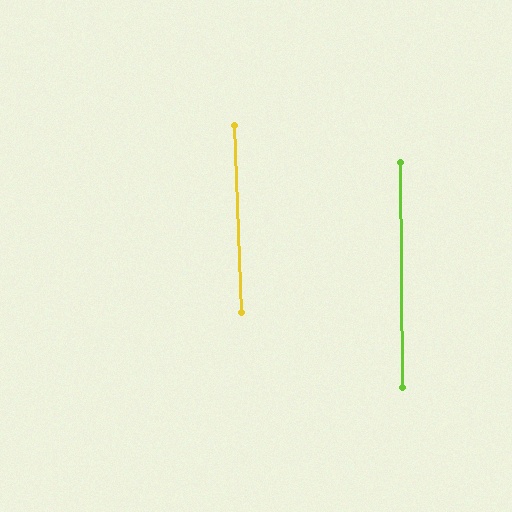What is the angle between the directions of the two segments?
Approximately 2 degrees.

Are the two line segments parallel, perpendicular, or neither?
Parallel — their directions differ by only 1.7°.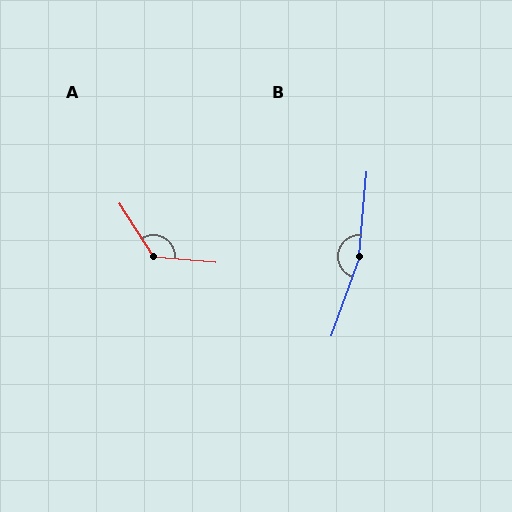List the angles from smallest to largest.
A (128°), B (165°).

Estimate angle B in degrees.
Approximately 165 degrees.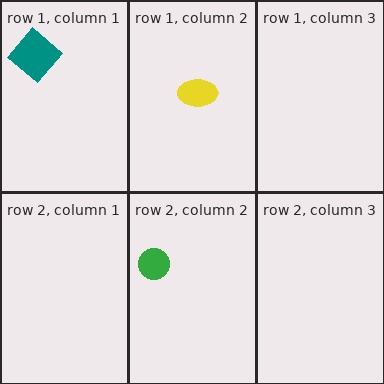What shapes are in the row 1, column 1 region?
The teal diamond.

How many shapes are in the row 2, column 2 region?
1.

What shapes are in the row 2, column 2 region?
The green circle.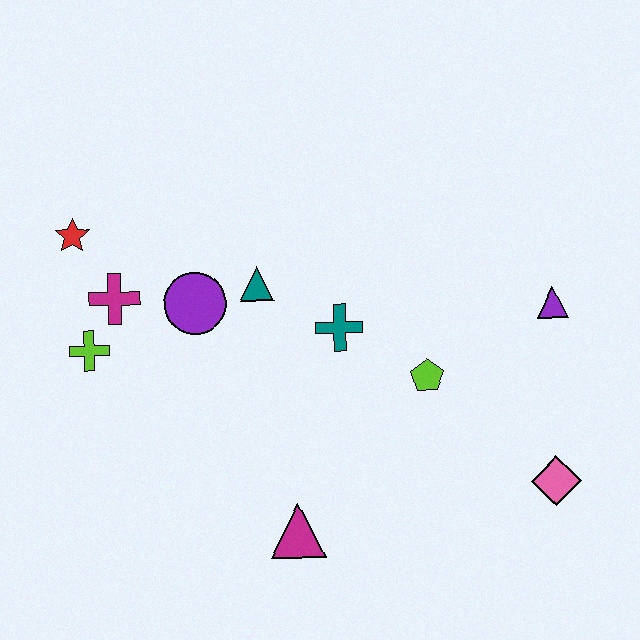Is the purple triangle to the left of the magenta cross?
No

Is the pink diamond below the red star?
Yes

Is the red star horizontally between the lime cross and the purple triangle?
No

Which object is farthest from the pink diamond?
The red star is farthest from the pink diamond.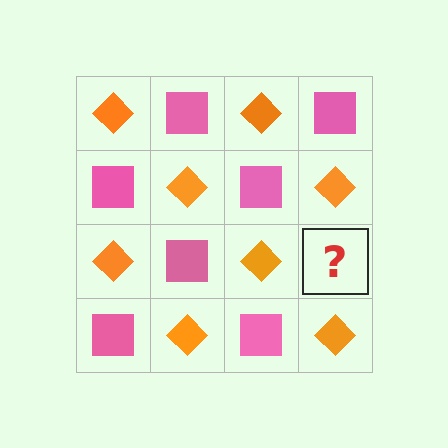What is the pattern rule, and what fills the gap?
The rule is that it alternates orange diamond and pink square in a checkerboard pattern. The gap should be filled with a pink square.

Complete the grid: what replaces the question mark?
The question mark should be replaced with a pink square.